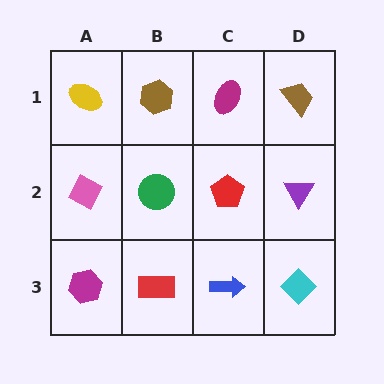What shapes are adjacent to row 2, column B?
A brown hexagon (row 1, column B), a red rectangle (row 3, column B), a pink diamond (row 2, column A), a red pentagon (row 2, column C).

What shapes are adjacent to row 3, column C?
A red pentagon (row 2, column C), a red rectangle (row 3, column B), a cyan diamond (row 3, column D).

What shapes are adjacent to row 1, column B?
A green circle (row 2, column B), a yellow ellipse (row 1, column A), a magenta ellipse (row 1, column C).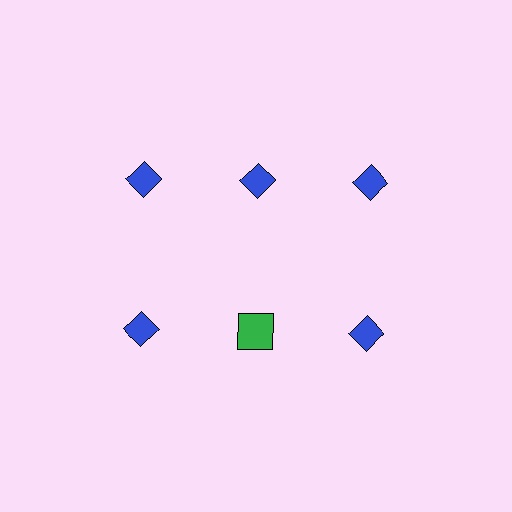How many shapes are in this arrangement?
There are 6 shapes arranged in a grid pattern.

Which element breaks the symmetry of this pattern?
The green square in the second row, second from left column breaks the symmetry. All other shapes are blue diamonds.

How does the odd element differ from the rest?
It differs in both color (green instead of blue) and shape (square instead of diamond).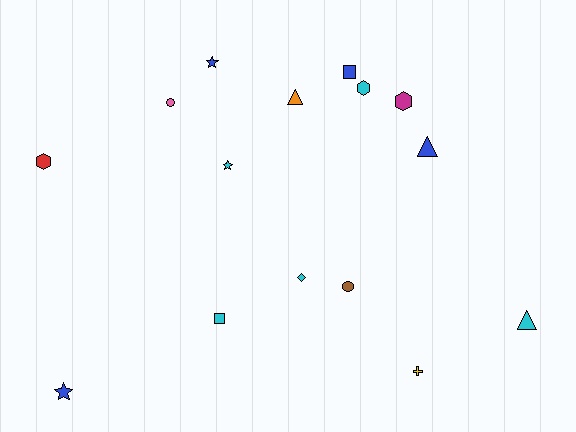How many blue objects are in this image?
There are 4 blue objects.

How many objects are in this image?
There are 15 objects.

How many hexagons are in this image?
There are 3 hexagons.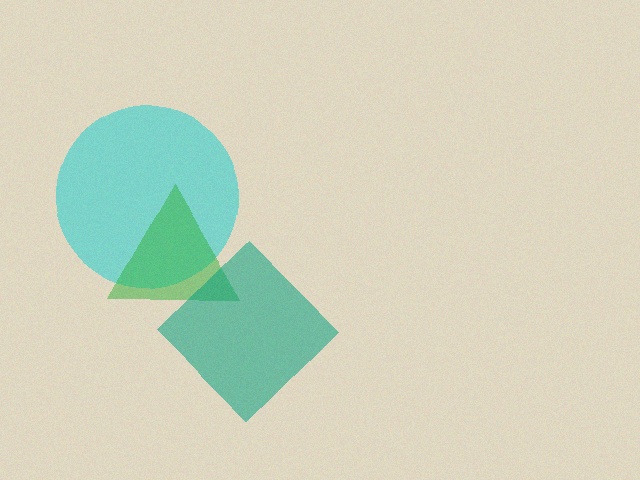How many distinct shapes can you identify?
There are 3 distinct shapes: a cyan circle, a green triangle, a teal diamond.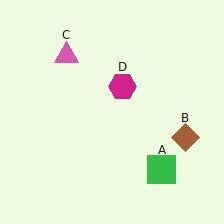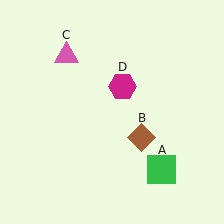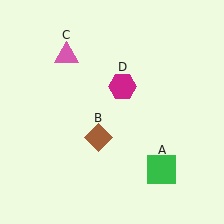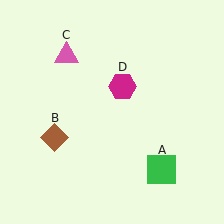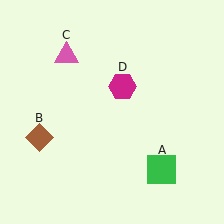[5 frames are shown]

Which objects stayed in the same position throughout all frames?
Green square (object A) and pink triangle (object C) and magenta hexagon (object D) remained stationary.